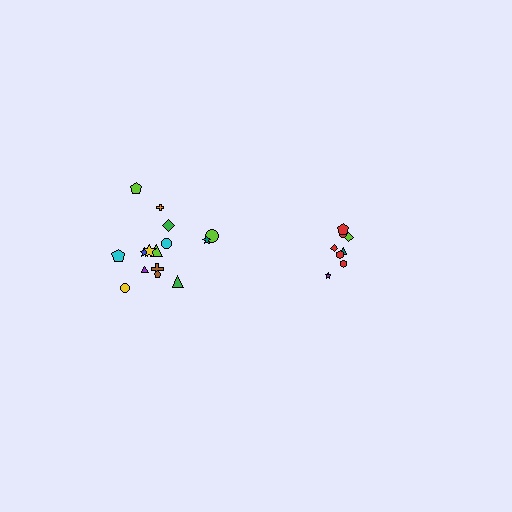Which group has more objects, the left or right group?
The left group.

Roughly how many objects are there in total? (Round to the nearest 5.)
Roughly 25 objects in total.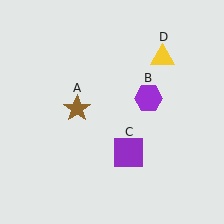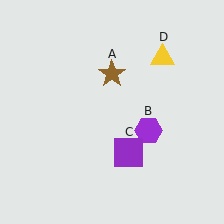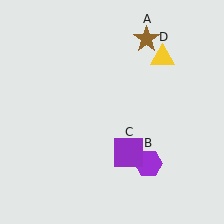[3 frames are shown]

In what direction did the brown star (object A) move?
The brown star (object A) moved up and to the right.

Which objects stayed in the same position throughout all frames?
Purple square (object C) and yellow triangle (object D) remained stationary.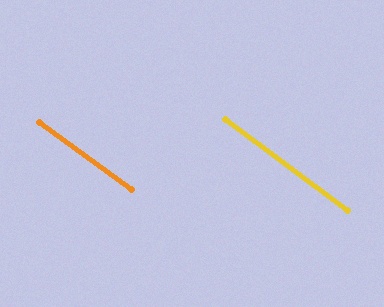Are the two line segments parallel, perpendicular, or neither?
Parallel — their directions differ by only 0.8°.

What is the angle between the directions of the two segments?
Approximately 1 degree.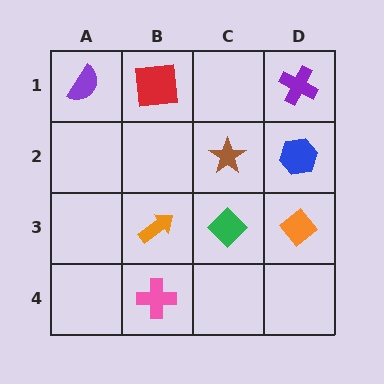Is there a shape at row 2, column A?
No, that cell is empty.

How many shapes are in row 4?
1 shape.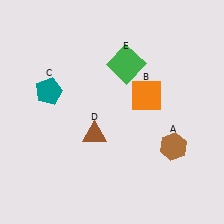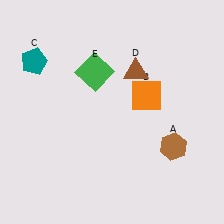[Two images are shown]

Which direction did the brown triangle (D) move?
The brown triangle (D) moved up.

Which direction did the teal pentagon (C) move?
The teal pentagon (C) moved up.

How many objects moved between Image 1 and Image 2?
3 objects moved between the two images.